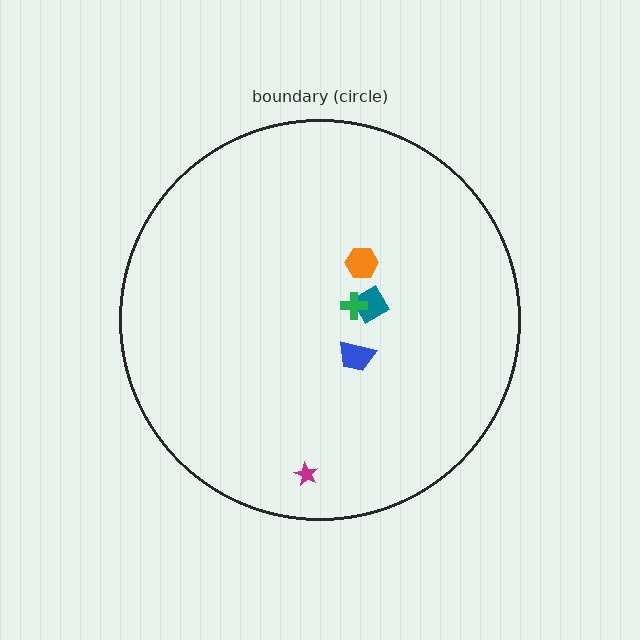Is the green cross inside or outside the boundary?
Inside.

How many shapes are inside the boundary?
5 inside, 0 outside.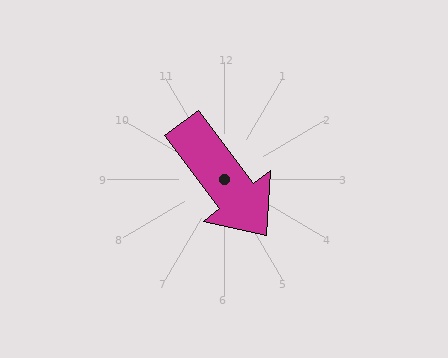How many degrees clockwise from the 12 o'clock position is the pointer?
Approximately 143 degrees.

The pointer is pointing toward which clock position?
Roughly 5 o'clock.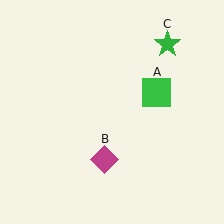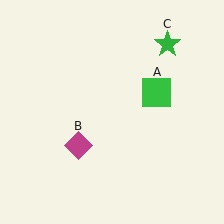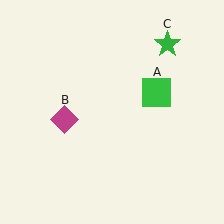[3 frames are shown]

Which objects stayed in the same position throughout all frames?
Green square (object A) and green star (object C) remained stationary.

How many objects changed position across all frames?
1 object changed position: magenta diamond (object B).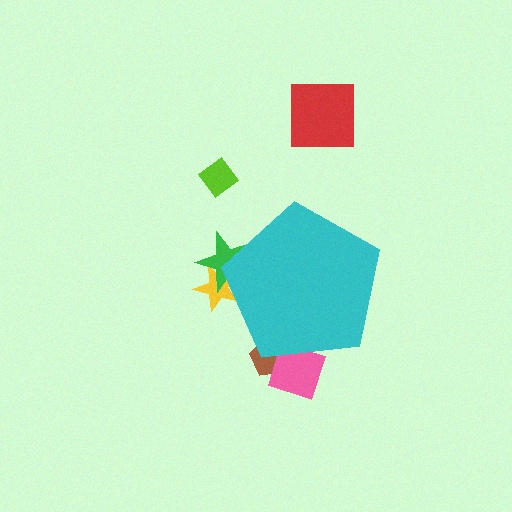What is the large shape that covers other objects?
A cyan pentagon.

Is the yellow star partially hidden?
Yes, the yellow star is partially hidden behind the cyan pentagon.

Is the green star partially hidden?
Yes, the green star is partially hidden behind the cyan pentagon.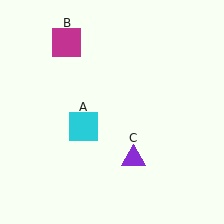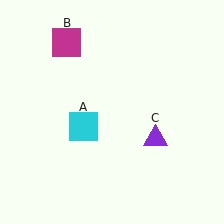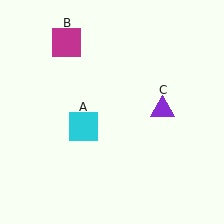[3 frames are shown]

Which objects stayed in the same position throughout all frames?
Cyan square (object A) and magenta square (object B) remained stationary.